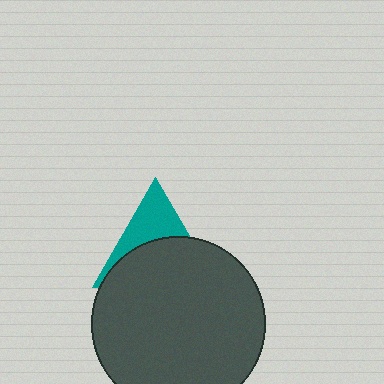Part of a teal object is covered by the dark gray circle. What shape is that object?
It is a triangle.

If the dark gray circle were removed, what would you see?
You would see the complete teal triangle.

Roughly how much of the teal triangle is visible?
A small part of it is visible (roughly 39%).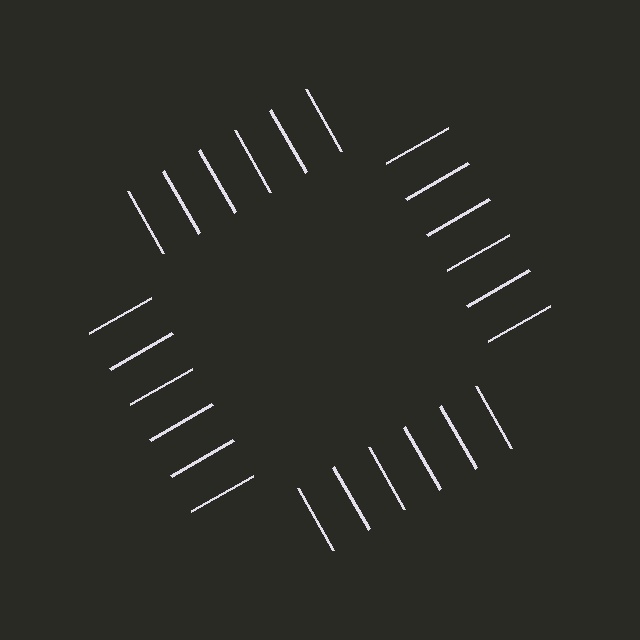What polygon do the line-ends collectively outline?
An illusory square — the line segments terminate on its edges but no continuous stroke is drawn.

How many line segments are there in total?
24 — 6 along each of the 4 edges.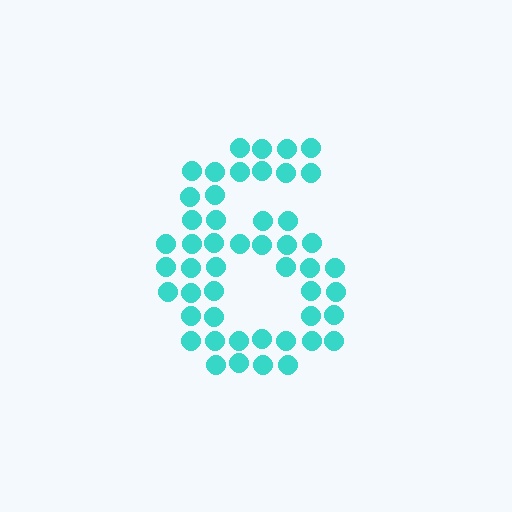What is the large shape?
The large shape is the digit 6.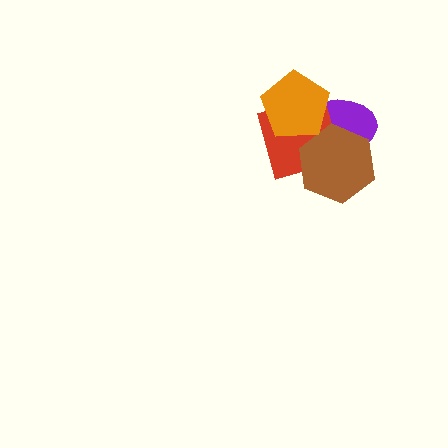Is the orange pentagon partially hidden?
No, no other shape covers it.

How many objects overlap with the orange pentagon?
2 objects overlap with the orange pentagon.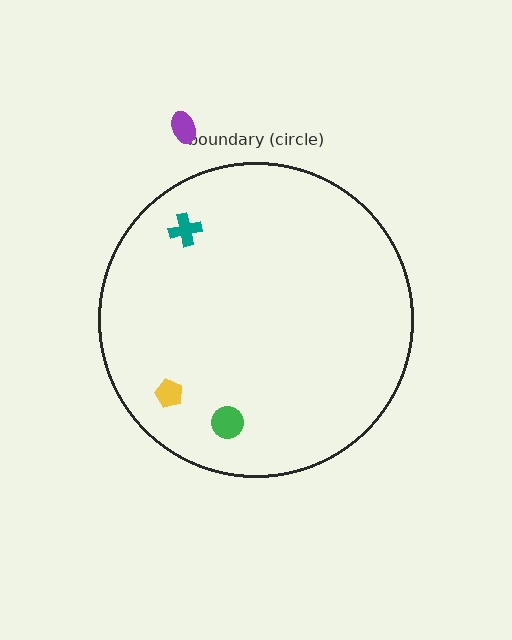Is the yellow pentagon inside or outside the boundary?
Inside.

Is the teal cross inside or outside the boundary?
Inside.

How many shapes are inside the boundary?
3 inside, 1 outside.